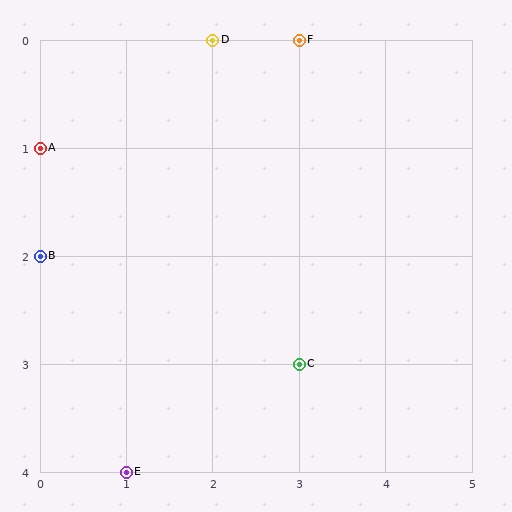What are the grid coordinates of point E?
Point E is at grid coordinates (1, 4).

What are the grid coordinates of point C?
Point C is at grid coordinates (3, 3).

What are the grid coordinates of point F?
Point F is at grid coordinates (3, 0).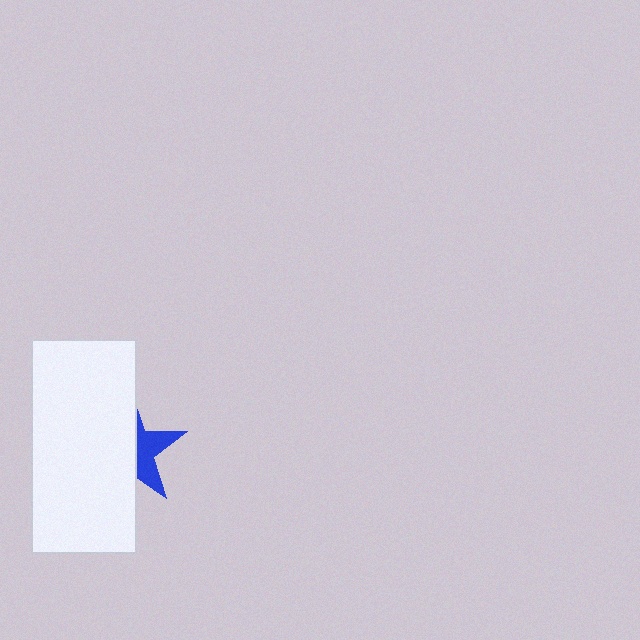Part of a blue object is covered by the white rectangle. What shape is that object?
It is a star.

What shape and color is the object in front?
The object in front is a white rectangle.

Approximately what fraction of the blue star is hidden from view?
Roughly 62% of the blue star is hidden behind the white rectangle.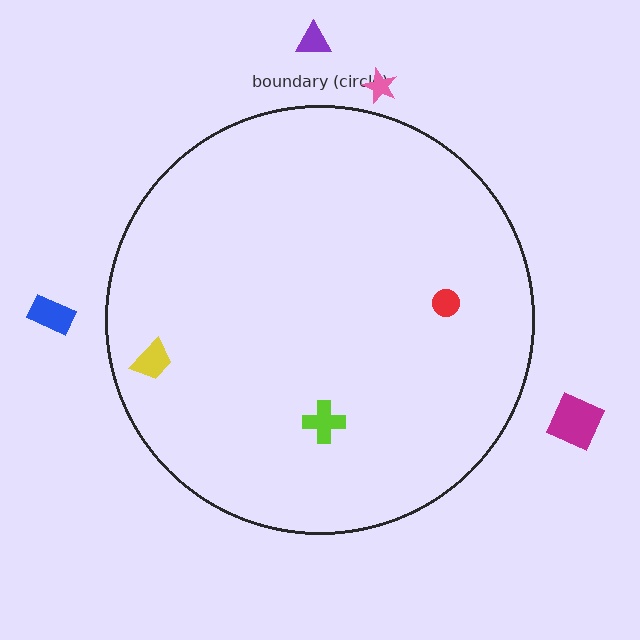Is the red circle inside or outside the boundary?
Inside.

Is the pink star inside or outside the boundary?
Outside.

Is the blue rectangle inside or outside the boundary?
Outside.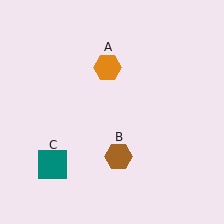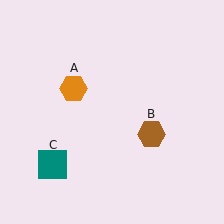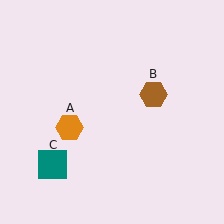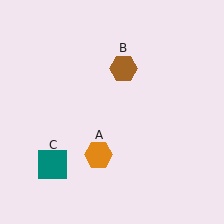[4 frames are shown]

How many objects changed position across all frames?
2 objects changed position: orange hexagon (object A), brown hexagon (object B).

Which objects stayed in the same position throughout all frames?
Teal square (object C) remained stationary.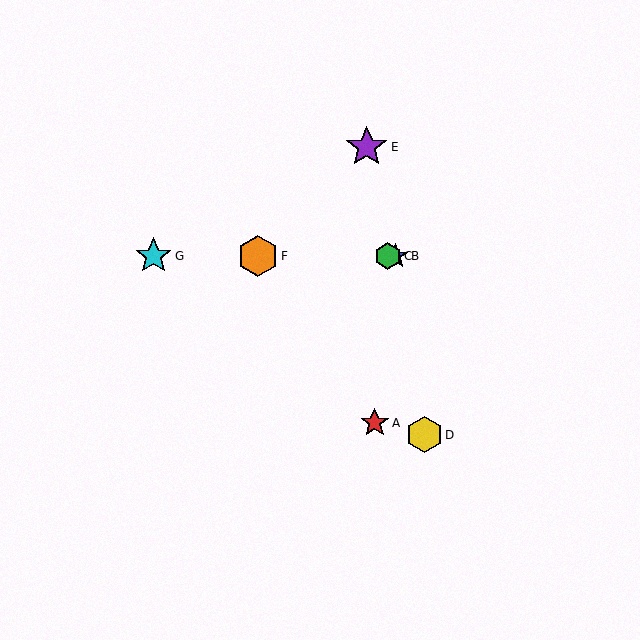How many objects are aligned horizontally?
4 objects (B, C, F, G) are aligned horizontally.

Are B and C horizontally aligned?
Yes, both are at y≈256.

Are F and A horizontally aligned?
No, F is at y≈256 and A is at y≈423.